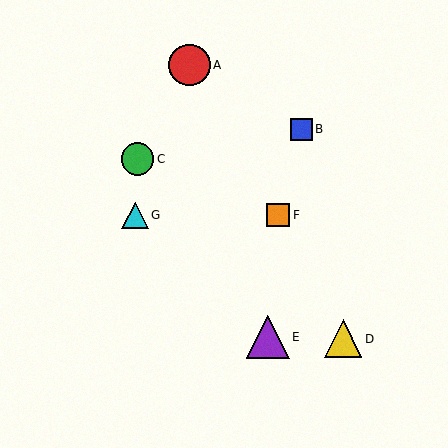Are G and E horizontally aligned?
No, G is at y≈215 and E is at y≈337.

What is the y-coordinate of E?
Object E is at y≈337.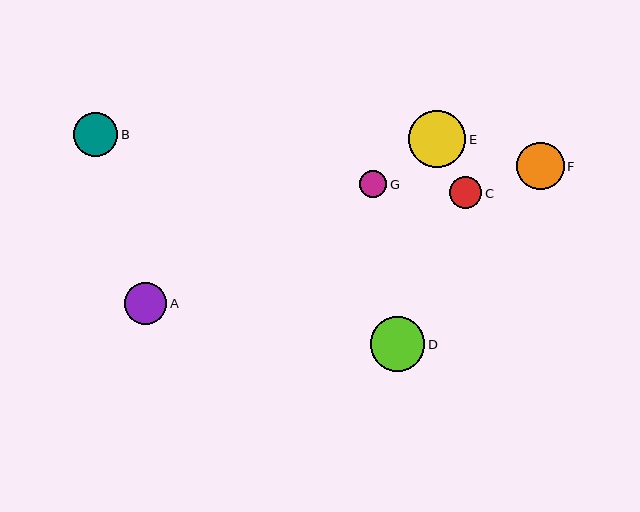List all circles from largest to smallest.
From largest to smallest: E, D, F, B, A, C, G.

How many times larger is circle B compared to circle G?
Circle B is approximately 1.6 times the size of circle G.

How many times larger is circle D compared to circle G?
Circle D is approximately 2.0 times the size of circle G.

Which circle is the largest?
Circle E is the largest with a size of approximately 57 pixels.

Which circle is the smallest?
Circle G is the smallest with a size of approximately 27 pixels.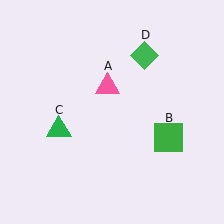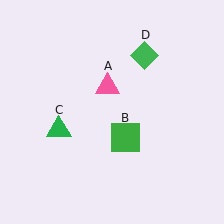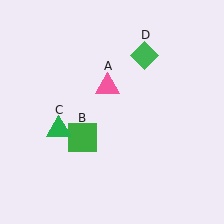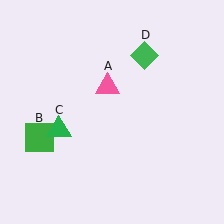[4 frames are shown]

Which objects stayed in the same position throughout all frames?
Pink triangle (object A) and green triangle (object C) and green diamond (object D) remained stationary.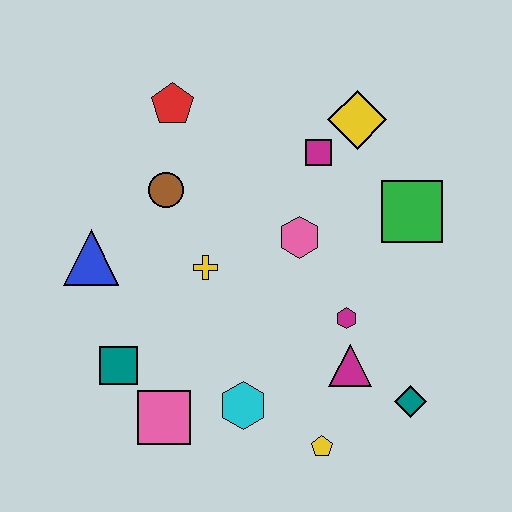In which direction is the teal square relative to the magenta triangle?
The teal square is to the left of the magenta triangle.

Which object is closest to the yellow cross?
The brown circle is closest to the yellow cross.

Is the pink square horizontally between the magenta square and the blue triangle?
Yes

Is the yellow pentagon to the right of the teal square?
Yes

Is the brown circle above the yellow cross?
Yes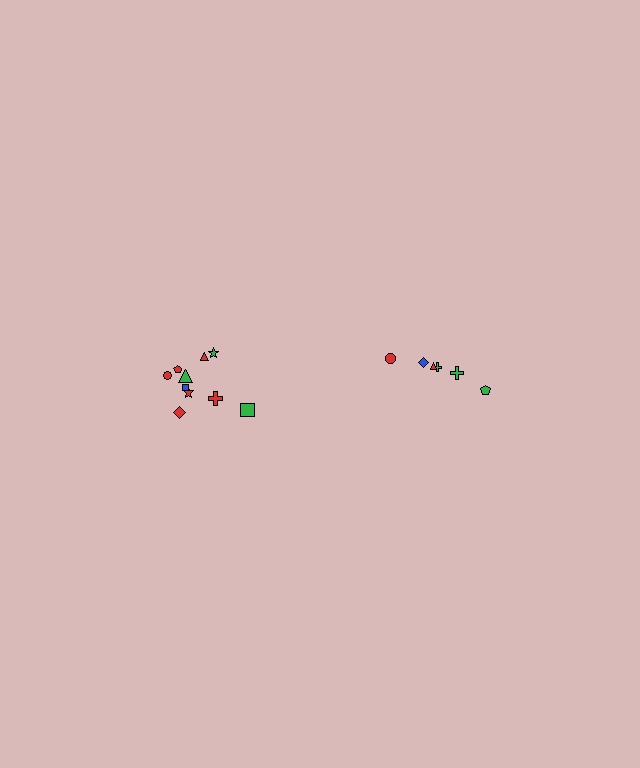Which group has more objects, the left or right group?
The left group.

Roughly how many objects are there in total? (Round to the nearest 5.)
Roughly 15 objects in total.